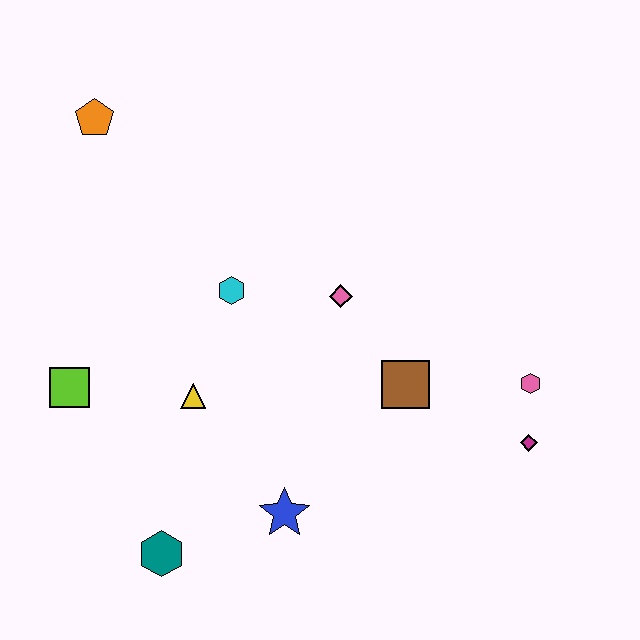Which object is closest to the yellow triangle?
The cyan hexagon is closest to the yellow triangle.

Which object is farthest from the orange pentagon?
The magenta diamond is farthest from the orange pentagon.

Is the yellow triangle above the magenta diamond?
Yes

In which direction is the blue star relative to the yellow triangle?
The blue star is below the yellow triangle.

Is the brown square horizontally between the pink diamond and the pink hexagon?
Yes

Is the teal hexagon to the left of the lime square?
No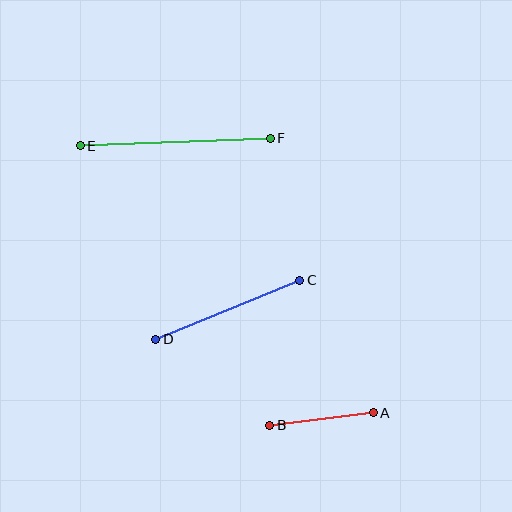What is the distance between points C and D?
The distance is approximately 156 pixels.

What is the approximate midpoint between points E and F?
The midpoint is at approximately (175, 142) pixels.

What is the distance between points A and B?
The distance is approximately 104 pixels.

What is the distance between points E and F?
The distance is approximately 190 pixels.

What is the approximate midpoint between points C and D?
The midpoint is at approximately (228, 310) pixels.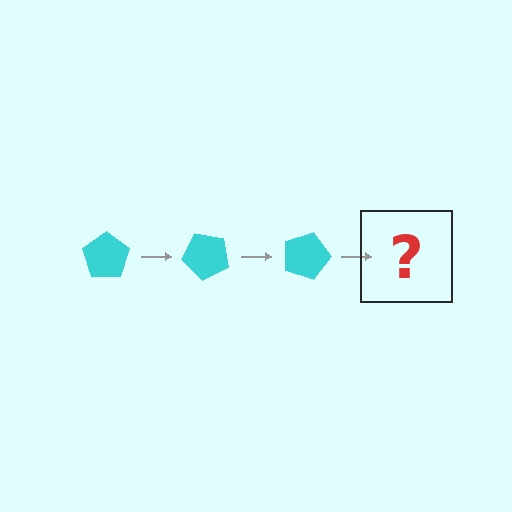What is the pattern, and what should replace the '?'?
The pattern is that the pentagon rotates 45 degrees each step. The '?' should be a cyan pentagon rotated 135 degrees.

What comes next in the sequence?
The next element should be a cyan pentagon rotated 135 degrees.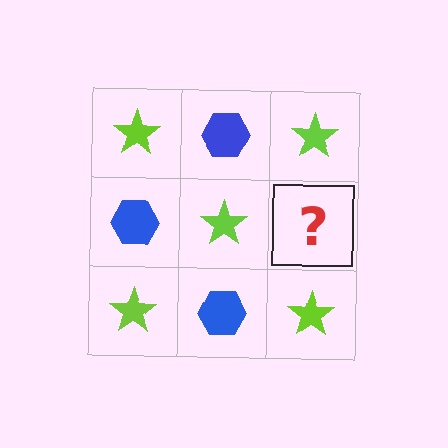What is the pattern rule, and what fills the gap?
The rule is that it alternates lime star and blue hexagon in a checkerboard pattern. The gap should be filled with a blue hexagon.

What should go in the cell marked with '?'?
The missing cell should contain a blue hexagon.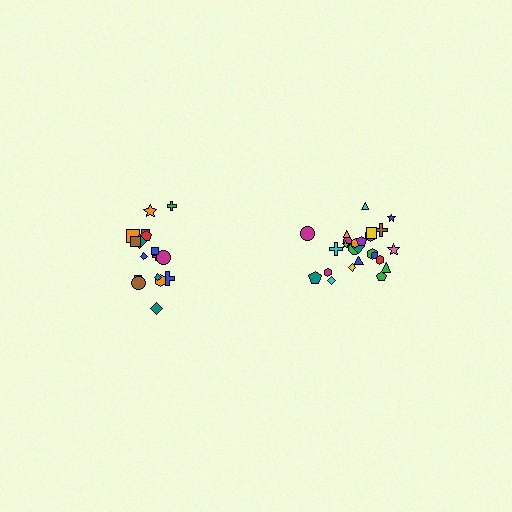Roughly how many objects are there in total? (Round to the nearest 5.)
Roughly 45 objects in total.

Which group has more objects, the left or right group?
The right group.